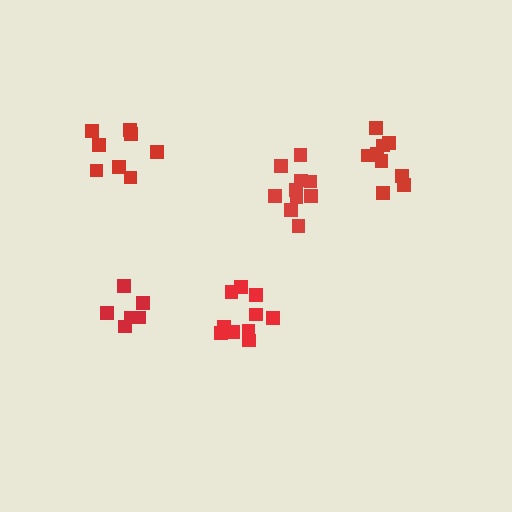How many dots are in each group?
Group 1: 9 dots, Group 2: 10 dots, Group 3: 8 dots, Group 4: 10 dots, Group 5: 6 dots (43 total).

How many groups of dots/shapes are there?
There are 5 groups.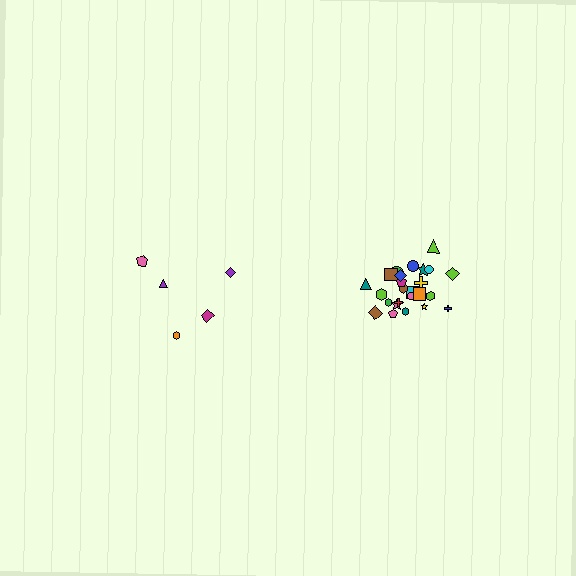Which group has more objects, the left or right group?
The right group.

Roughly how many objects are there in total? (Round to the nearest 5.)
Roughly 30 objects in total.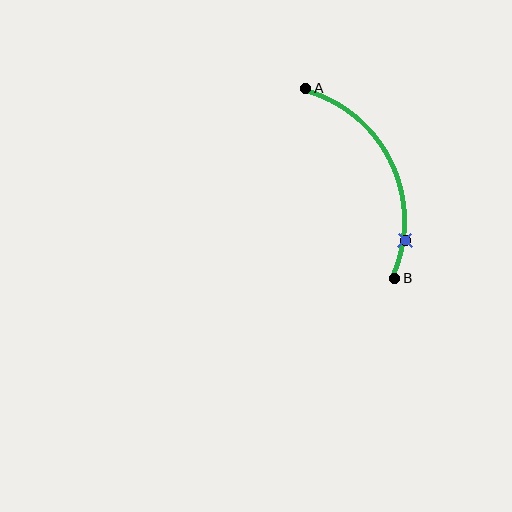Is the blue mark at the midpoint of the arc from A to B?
No. The blue mark lies on the arc but is closer to endpoint B. The arc midpoint would be at the point on the curve equidistant along the arc from both A and B.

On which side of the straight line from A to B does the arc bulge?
The arc bulges to the right of the straight line connecting A and B.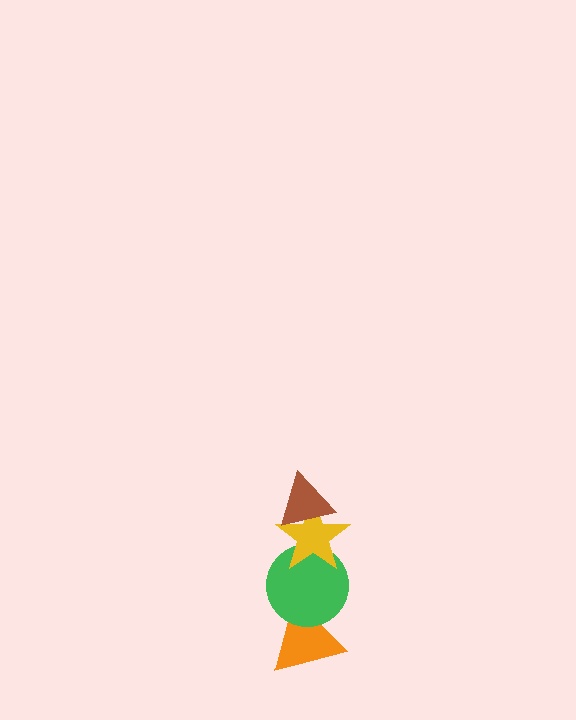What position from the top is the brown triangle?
The brown triangle is 1st from the top.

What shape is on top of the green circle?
The yellow star is on top of the green circle.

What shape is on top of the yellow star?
The brown triangle is on top of the yellow star.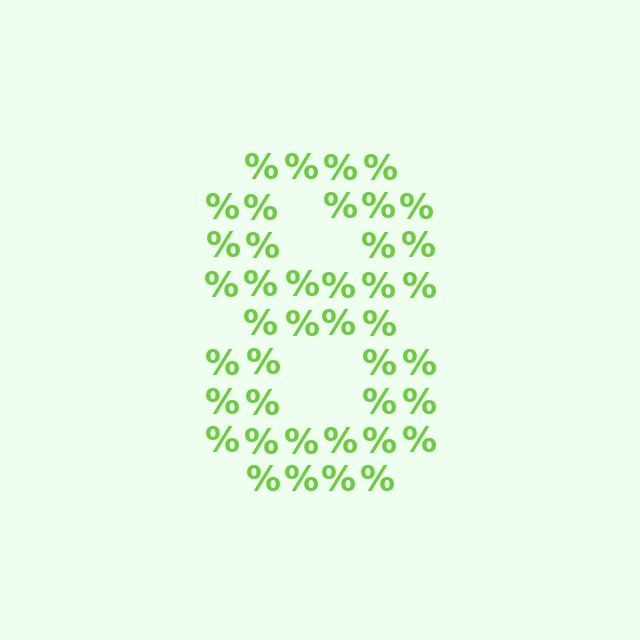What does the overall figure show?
The overall figure shows the digit 8.